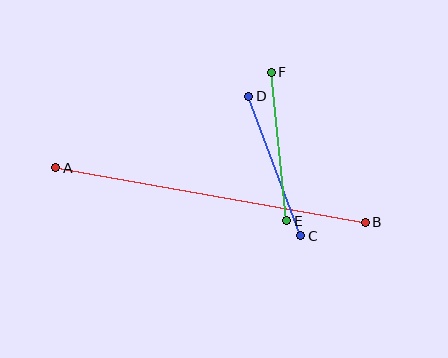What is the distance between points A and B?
The distance is approximately 314 pixels.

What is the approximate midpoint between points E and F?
The midpoint is at approximately (279, 147) pixels.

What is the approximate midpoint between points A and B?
The midpoint is at approximately (210, 195) pixels.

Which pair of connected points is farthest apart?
Points A and B are farthest apart.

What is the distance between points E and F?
The distance is approximately 149 pixels.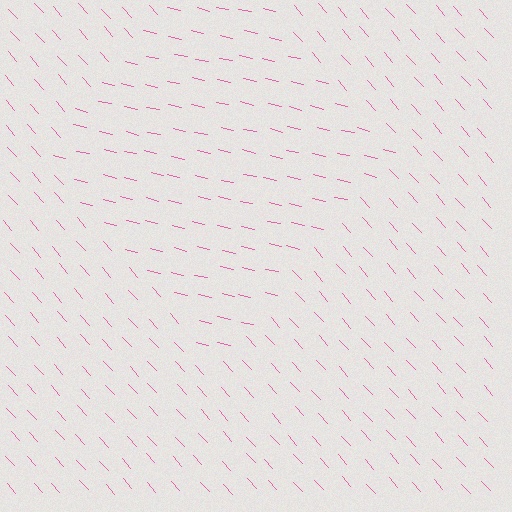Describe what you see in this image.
The image is filled with small pink line segments. A diamond region in the image has lines oriented differently from the surrounding lines, creating a visible texture boundary.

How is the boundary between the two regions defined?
The boundary is defined purely by a change in line orientation (approximately 34 degrees difference). All lines are the same color and thickness.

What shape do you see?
I see a diamond.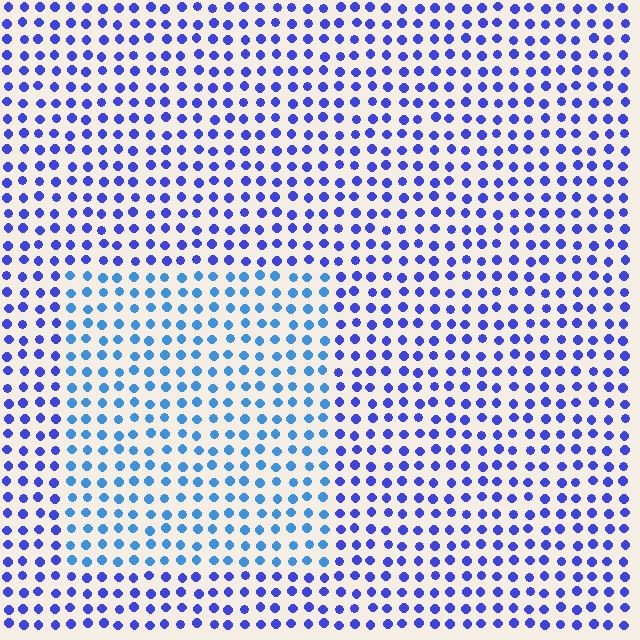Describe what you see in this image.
The image is filled with small blue elements in a uniform arrangement. A rectangle-shaped region is visible where the elements are tinted to a slightly different hue, forming a subtle color boundary.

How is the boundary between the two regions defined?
The boundary is defined purely by a slight shift in hue (about 31 degrees). Spacing, size, and orientation are identical on both sides.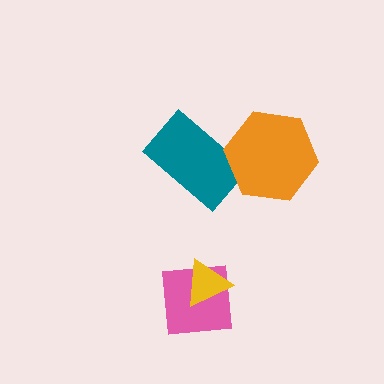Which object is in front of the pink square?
The yellow triangle is in front of the pink square.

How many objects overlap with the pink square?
1 object overlaps with the pink square.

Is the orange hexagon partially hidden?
No, no other shape covers it.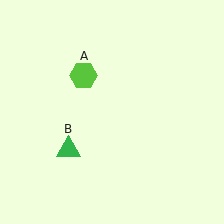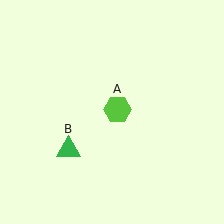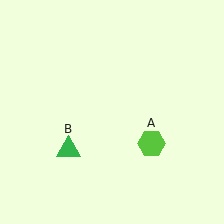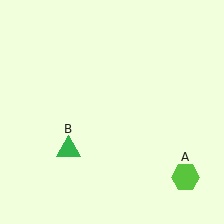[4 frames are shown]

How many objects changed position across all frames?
1 object changed position: lime hexagon (object A).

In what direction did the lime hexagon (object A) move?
The lime hexagon (object A) moved down and to the right.